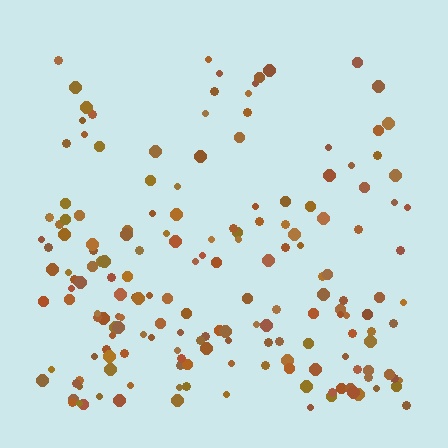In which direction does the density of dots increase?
From top to bottom, with the bottom side densest.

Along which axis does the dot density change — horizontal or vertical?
Vertical.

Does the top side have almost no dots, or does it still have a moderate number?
Still a moderate number, just noticeably fewer than the bottom.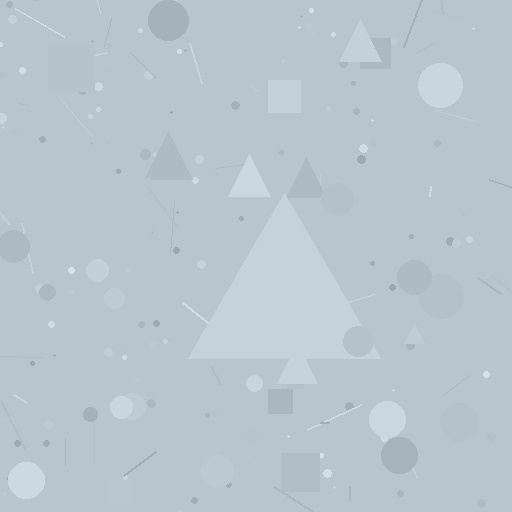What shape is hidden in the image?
A triangle is hidden in the image.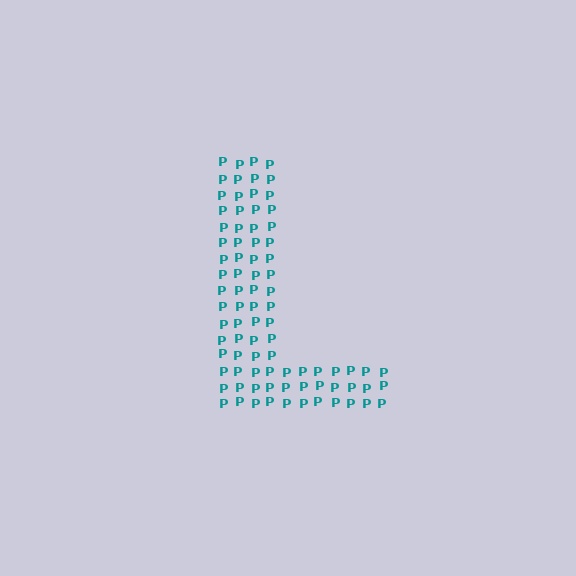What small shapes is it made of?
It is made of small letter P's.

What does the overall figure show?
The overall figure shows the letter L.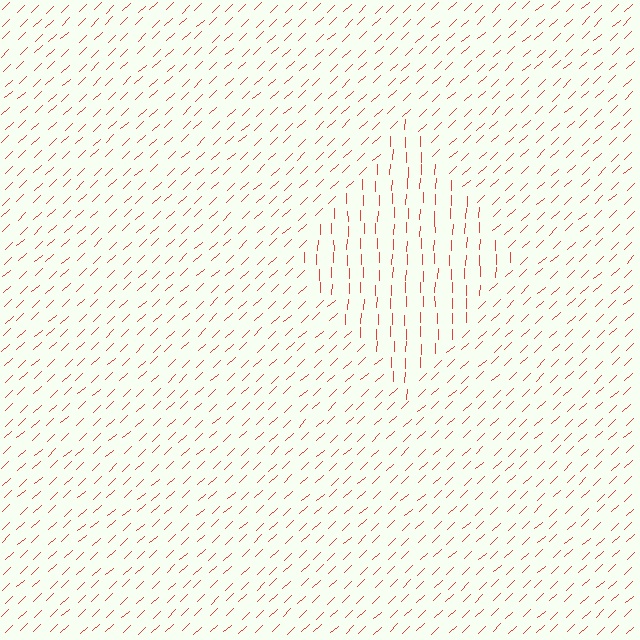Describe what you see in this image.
The image is filled with small red line segments. A diamond region in the image has lines oriented differently from the surrounding lines, creating a visible texture boundary.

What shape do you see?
I see a diamond.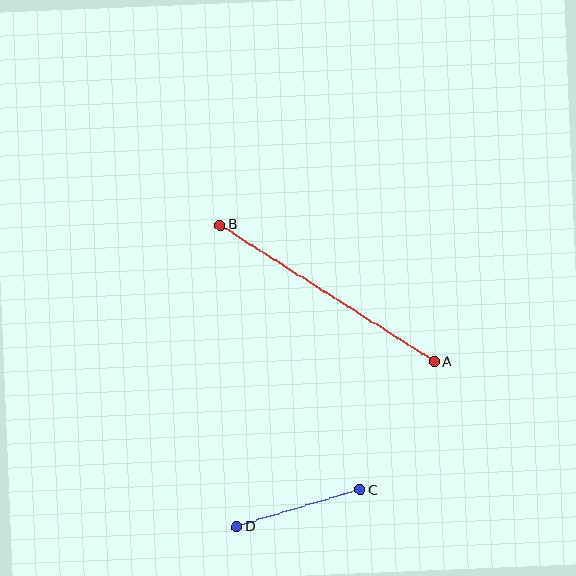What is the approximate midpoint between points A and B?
The midpoint is at approximately (327, 293) pixels.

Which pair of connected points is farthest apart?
Points A and B are farthest apart.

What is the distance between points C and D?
The distance is approximately 129 pixels.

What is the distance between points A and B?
The distance is approximately 255 pixels.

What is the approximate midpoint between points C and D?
The midpoint is at approximately (298, 508) pixels.